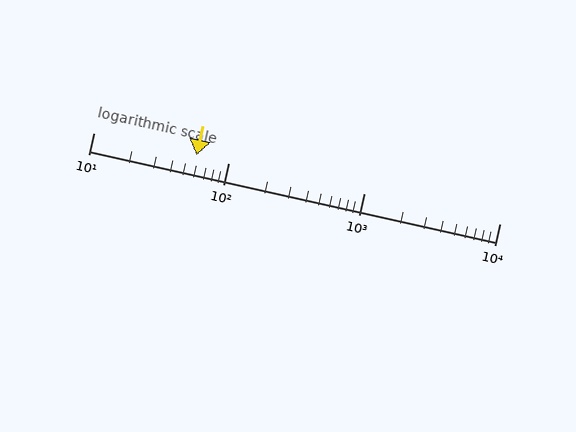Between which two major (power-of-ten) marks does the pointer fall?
The pointer is between 10 and 100.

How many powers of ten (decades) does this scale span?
The scale spans 3 decades, from 10 to 10000.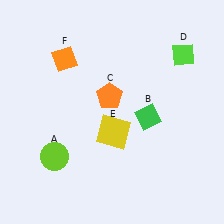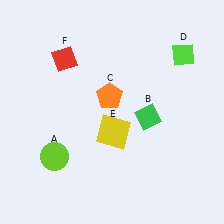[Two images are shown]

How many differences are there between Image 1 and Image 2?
There is 1 difference between the two images.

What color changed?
The diamond (F) changed from orange in Image 1 to red in Image 2.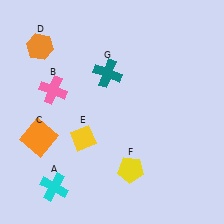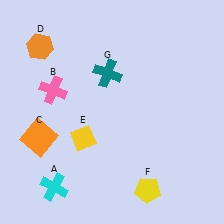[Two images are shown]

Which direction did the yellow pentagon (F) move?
The yellow pentagon (F) moved down.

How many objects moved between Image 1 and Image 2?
1 object moved between the two images.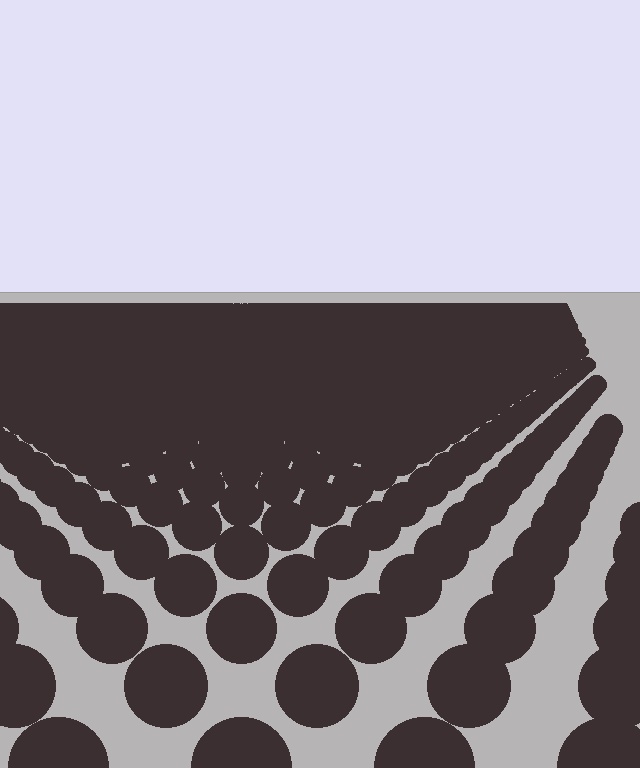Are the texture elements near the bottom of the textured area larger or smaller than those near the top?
Larger. Near the bottom, elements are closer to the viewer and appear at a bigger on-screen size.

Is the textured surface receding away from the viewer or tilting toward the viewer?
The surface is receding away from the viewer. Texture elements get smaller and denser toward the top.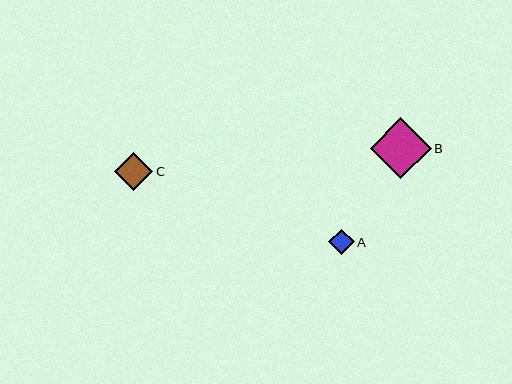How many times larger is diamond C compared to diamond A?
Diamond C is approximately 1.5 times the size of diamond A.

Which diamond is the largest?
Diamond B is the largest with a size of approximately 61 pixels.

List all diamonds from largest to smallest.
From largest to smallest: B, C, A.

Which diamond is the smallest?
Diamond A is the smallest with a size of approximately 25 pixels.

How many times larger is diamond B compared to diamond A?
Diamond B is approximately 2.4 times the size of diamond A.